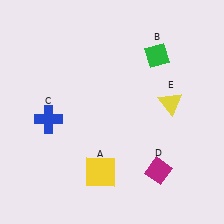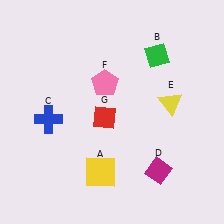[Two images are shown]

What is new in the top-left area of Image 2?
A pink pentagon (F) was added in the top-left area of Image 2.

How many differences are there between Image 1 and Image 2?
There are 2 differences between the two images.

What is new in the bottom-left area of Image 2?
A red diamond (G) was added in the bottom-left area of Image 2.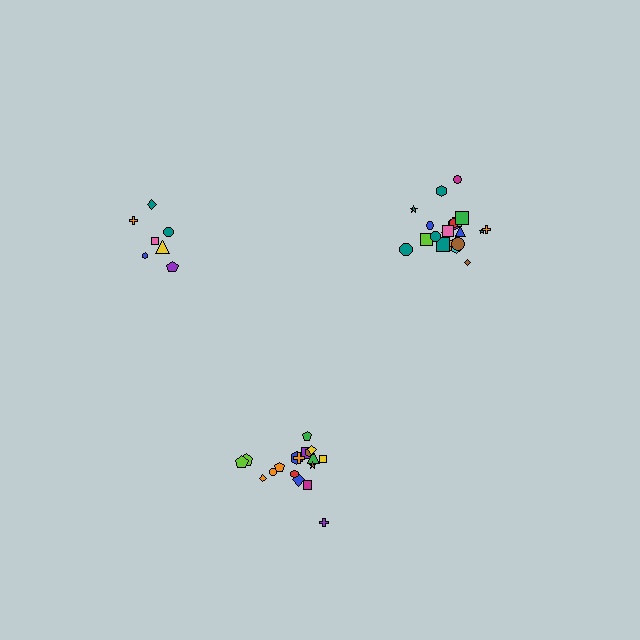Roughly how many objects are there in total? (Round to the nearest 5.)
Roughly 45 objects in total.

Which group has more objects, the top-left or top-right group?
The top-right group.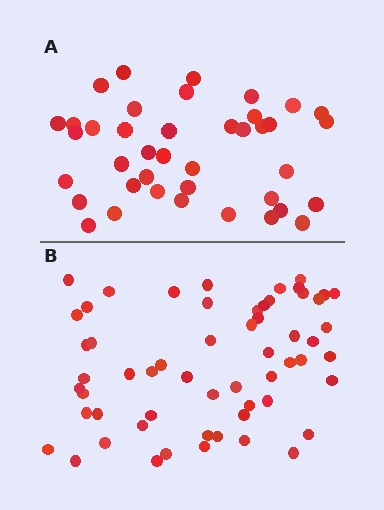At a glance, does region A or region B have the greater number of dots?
Region B (the bottom region) has more dots.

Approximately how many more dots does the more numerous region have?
Region B has approximately 20 more dots than region A.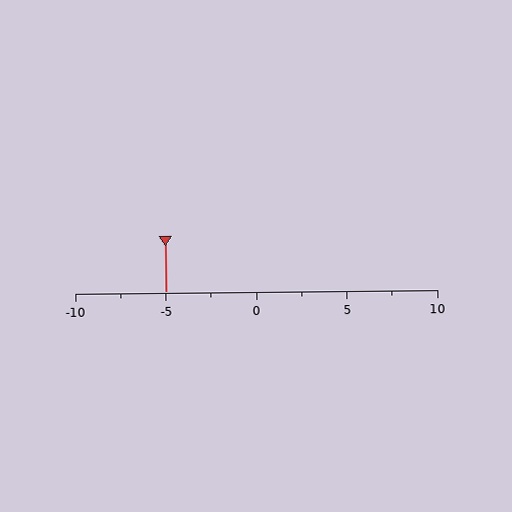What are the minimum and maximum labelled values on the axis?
The axis runs from -10 to 10.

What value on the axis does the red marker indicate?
The marker indicates approximately -5.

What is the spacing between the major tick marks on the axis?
The major ticks are spaced 5 apart.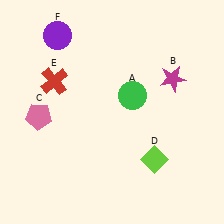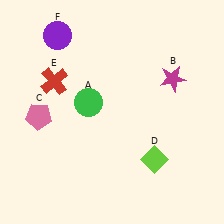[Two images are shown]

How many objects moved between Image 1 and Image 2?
1 object moved between the two images.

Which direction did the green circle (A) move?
The green circle (A) moved left.